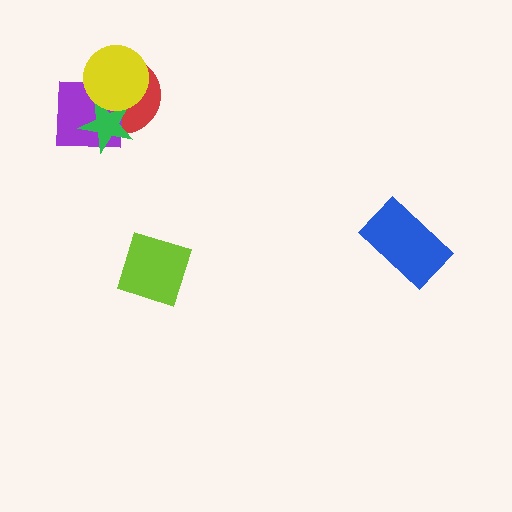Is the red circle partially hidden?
Yes, it is partially covered by another shape.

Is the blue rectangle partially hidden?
No, no other shape covers it.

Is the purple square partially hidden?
Yes, it is partially covered by another shape.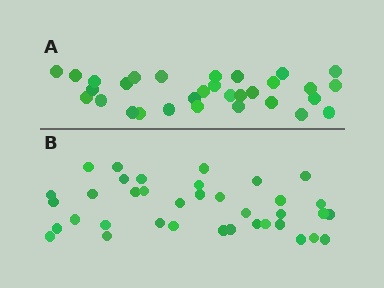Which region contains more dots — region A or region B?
Region B (the bottom region) has more dots.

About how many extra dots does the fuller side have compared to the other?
Region B has about 6 more dots than region A.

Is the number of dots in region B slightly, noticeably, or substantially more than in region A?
Region B has only slightly more — the two regions are fairly close. The ratio is roughly 1.2 to 1.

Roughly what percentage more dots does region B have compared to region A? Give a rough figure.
About 20% more.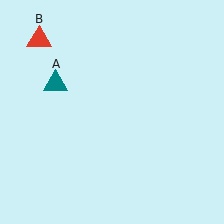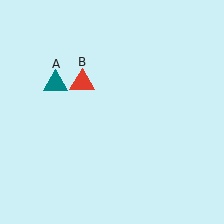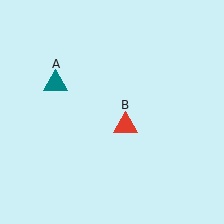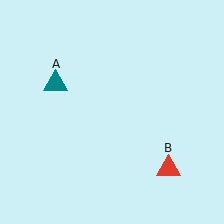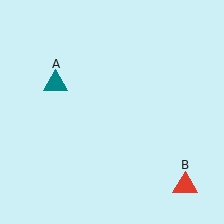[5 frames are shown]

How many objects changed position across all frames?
1 object changed position: red triangle (object B).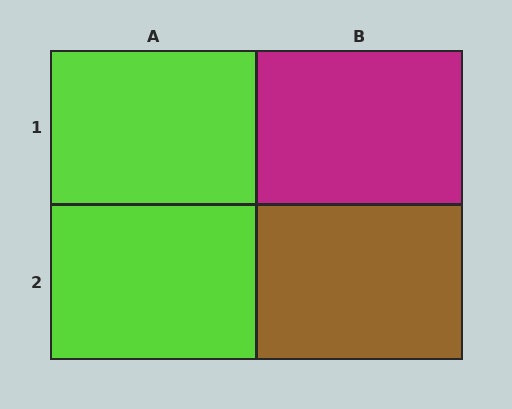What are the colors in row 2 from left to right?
Lime, brown.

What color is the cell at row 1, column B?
Magenta.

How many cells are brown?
1 cell is brown.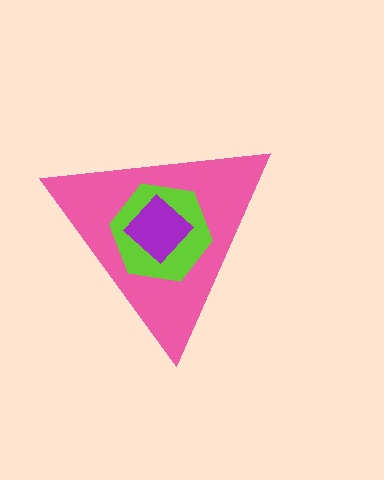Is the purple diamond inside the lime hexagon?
Yes.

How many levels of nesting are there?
3.